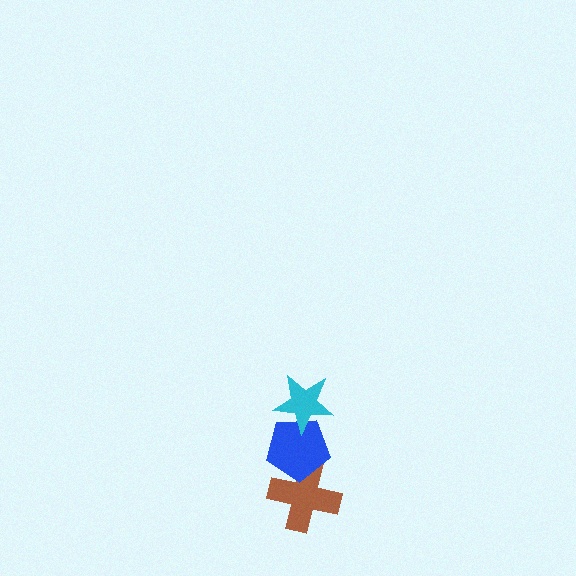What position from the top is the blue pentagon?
The blue pentagon is 2nd from the top.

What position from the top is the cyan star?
The cyan star is 1st from the top.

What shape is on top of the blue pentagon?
The cyan star is on top of the blue pentagon.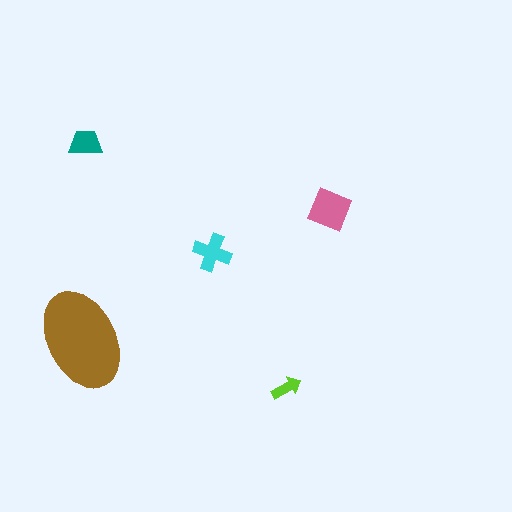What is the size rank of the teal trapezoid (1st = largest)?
4th.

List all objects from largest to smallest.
The brown ellipse, the pink square, the cyan cross, the teal trapezoid, the lime arrow.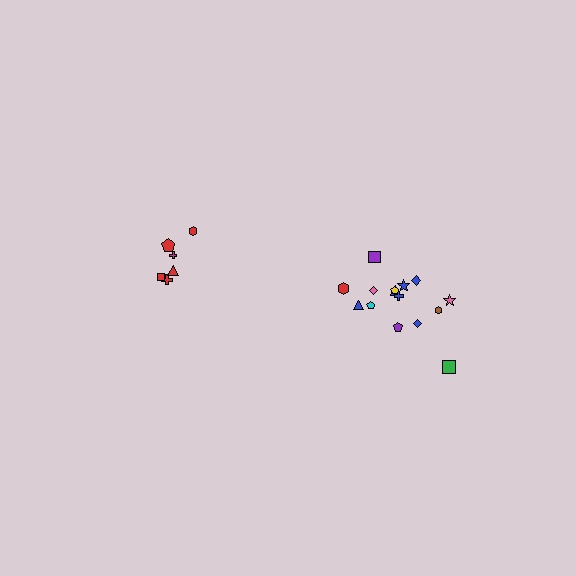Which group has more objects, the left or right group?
The right group.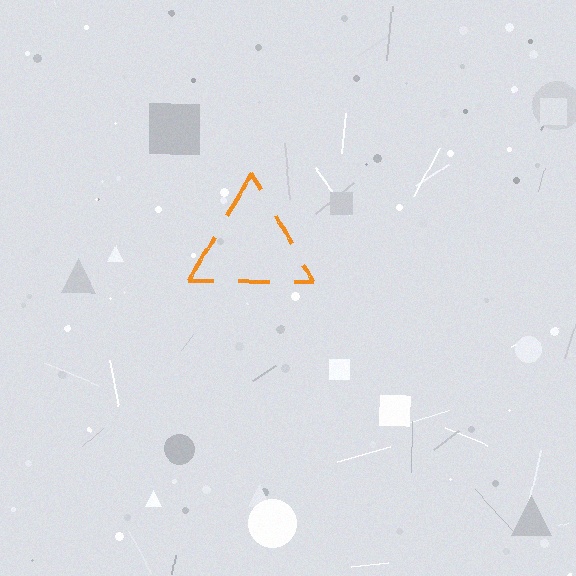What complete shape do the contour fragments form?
The contour fragments form a triangle.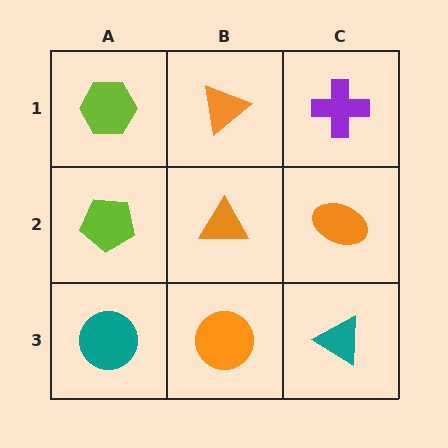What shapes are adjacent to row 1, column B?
An orange triangle (row 2, column B), a lime hexagon (row 1, column A), a purple cross (row 1, column C).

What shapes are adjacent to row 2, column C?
A purple cross (row 1, column C), a teal triangle (row 3, column C), an orange triangle (row 2, column B).